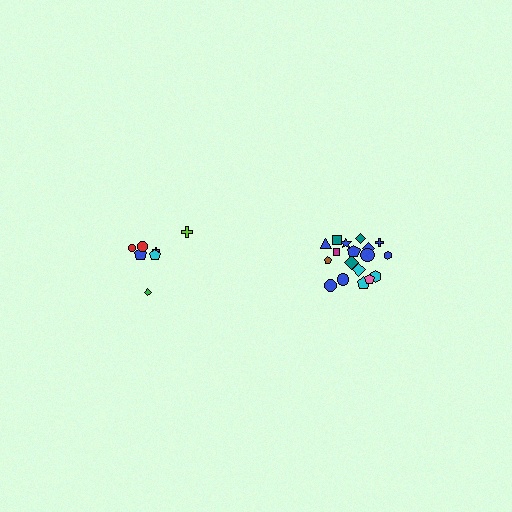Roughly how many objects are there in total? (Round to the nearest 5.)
Roughly 25 objects in total.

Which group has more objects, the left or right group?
The right group.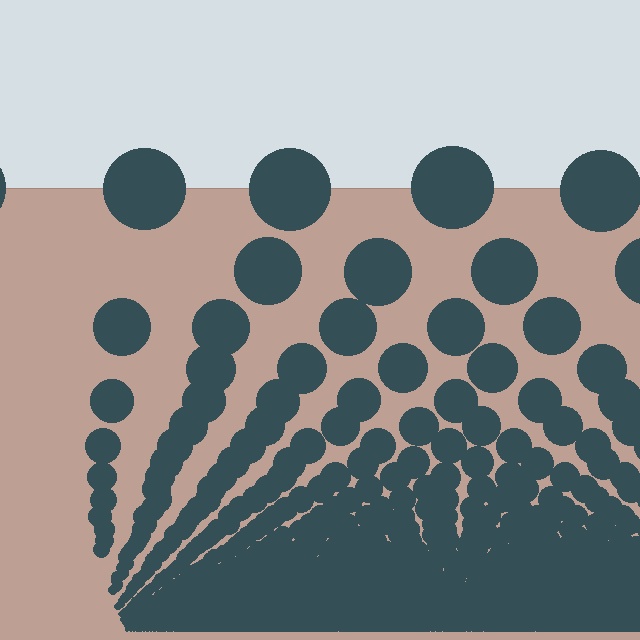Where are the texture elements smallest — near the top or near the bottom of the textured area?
Near the bottom.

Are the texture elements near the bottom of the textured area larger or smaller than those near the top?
Smaller. The gradient is inverted — elements near the bottom are smaller and denser.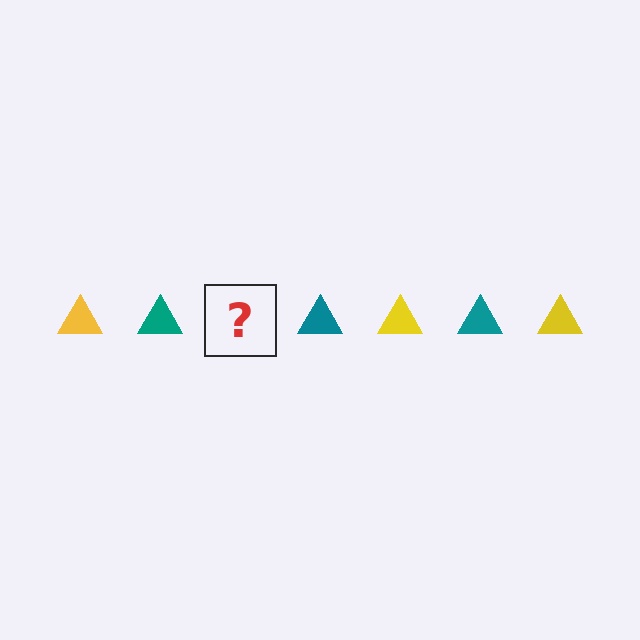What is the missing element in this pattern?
The missing element is a yellow triangle.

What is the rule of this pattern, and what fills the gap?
The rule is that the pattern cycles through yellow, teal triangles. The gap should be filled with a yellow triangle.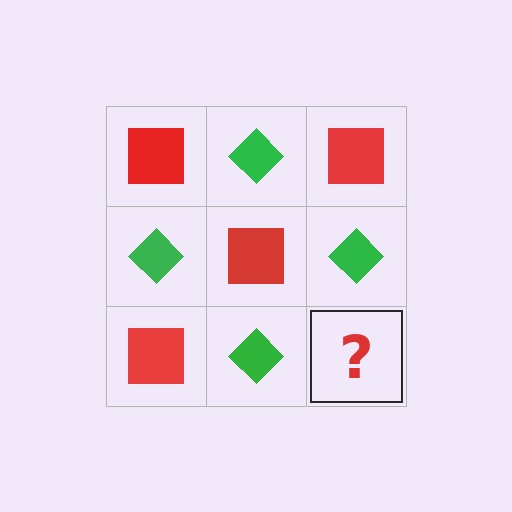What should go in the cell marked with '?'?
The missing cell should contain a red square.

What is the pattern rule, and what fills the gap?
The rule is that it alternates red square and green diamond in a checkerboard pattern. The gap should be filled with a red square.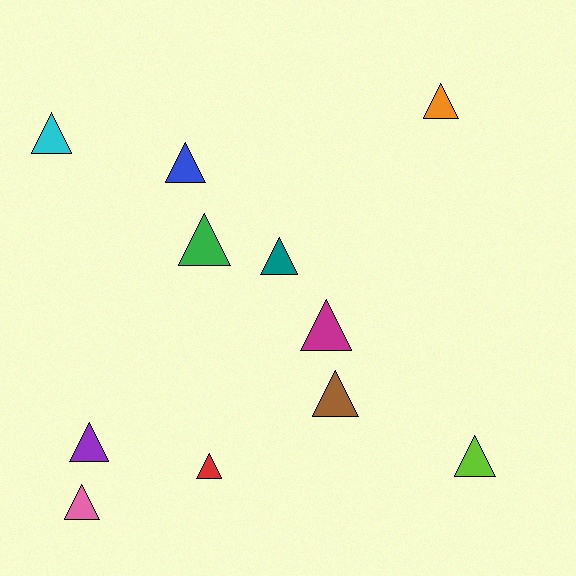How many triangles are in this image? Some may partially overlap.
There are 11 triangles.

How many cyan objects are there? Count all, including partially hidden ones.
There is 1 cyan object.